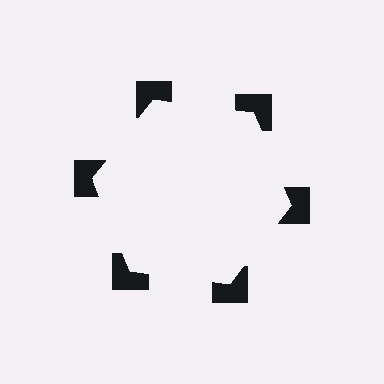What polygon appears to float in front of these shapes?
An illusory hexagon — its edges are inferred from the aligned wedge cuts in the notched squares, not physically drawn.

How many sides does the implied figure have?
6 sides.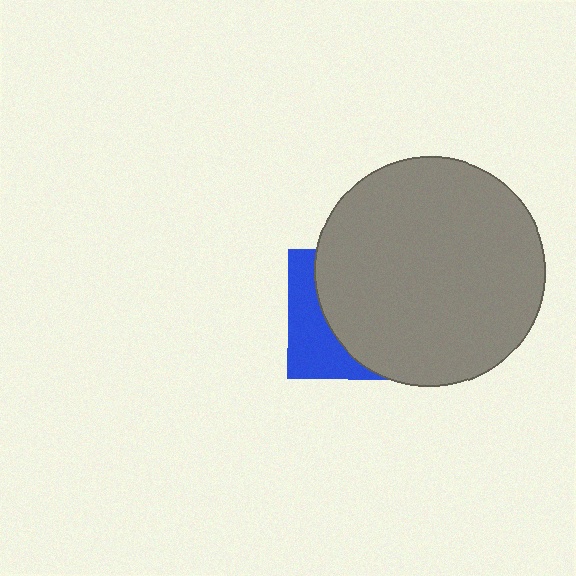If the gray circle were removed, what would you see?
You would see the complete blue square.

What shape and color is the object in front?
The object in front is a gray circle.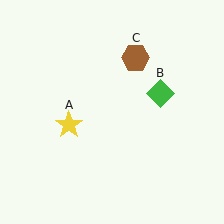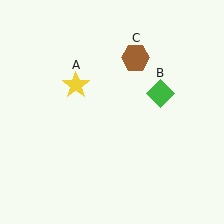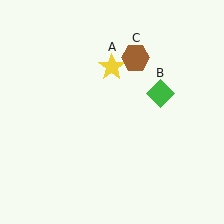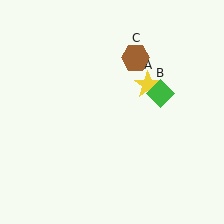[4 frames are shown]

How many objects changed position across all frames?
1 object changed position: yellow star (object A).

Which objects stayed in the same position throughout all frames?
Green diamond (object B) and brown hexagon (object C) remained stationary.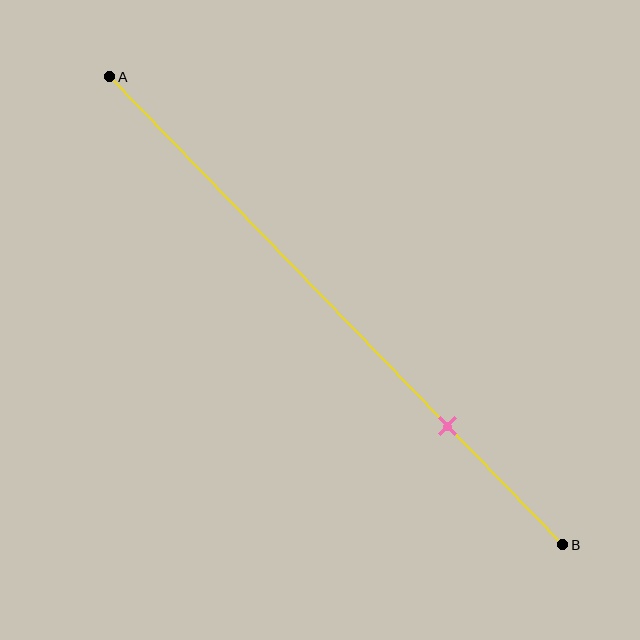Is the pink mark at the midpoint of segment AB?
No, the mark is at about 75% from A, not at the 50% midpoint.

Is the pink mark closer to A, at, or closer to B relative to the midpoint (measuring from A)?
The pink mark is closer to point B than the midpoint of segment AB.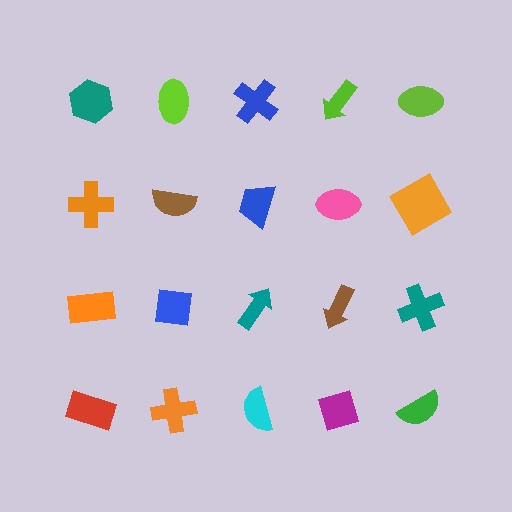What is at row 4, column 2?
An orange cross.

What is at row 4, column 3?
A cyan semicircle.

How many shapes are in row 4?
5 shapes.